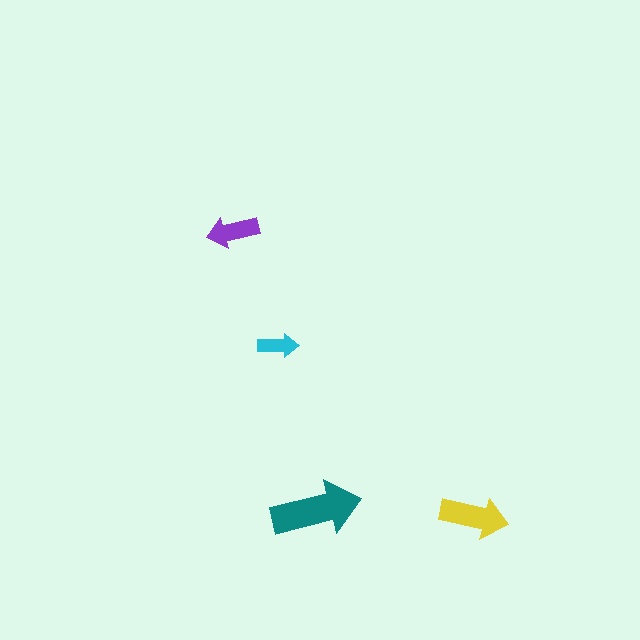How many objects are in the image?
There are 4 objects in the image.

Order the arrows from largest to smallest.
the teal one, the yellow one, the purple one, the cyan one.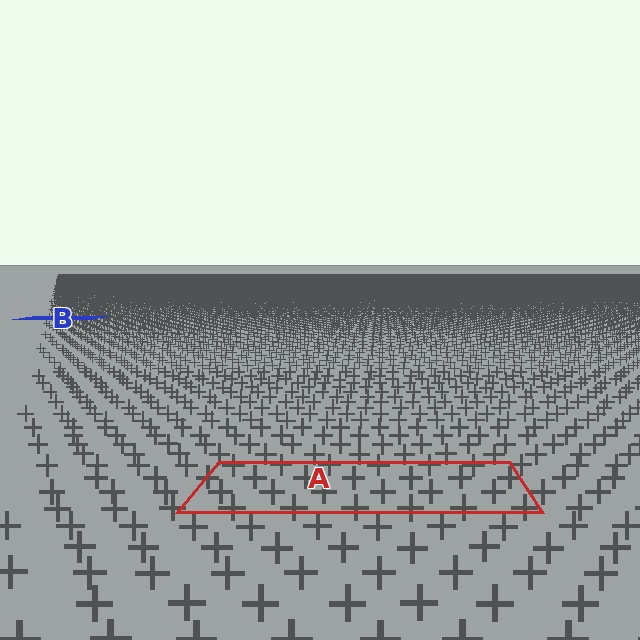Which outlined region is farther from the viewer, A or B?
Region B is farther from the viewer — the texture elements inside it appear smaller and more densely packed.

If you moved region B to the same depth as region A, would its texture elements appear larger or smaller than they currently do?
They would appear larger. At a closer depth, the same texture elements are projected at a bigger on-screen size.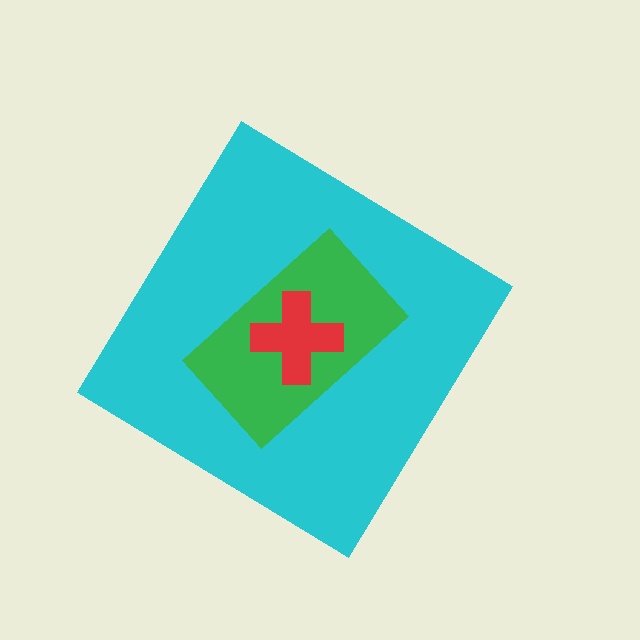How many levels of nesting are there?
3.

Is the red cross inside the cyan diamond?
Yes.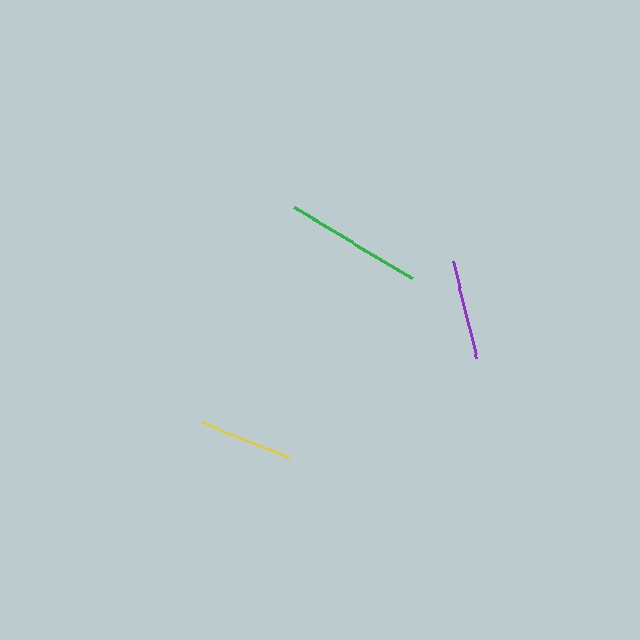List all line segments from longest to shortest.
From longest to shortest: green, purple, yellow.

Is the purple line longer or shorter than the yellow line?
The purple line is longer than the yellow line.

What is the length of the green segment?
The green segment is approximately 138 pixels long.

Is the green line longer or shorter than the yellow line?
The green line is longer than the yellow line.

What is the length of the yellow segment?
The yellow segment is approximately 94 pixels long.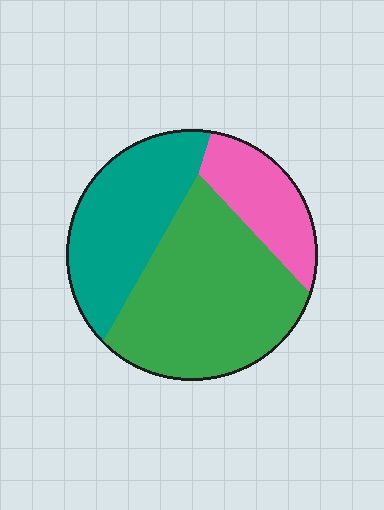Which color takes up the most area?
Green, at roughly 50%.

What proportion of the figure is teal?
Teal covers roughly 30% of the figure.